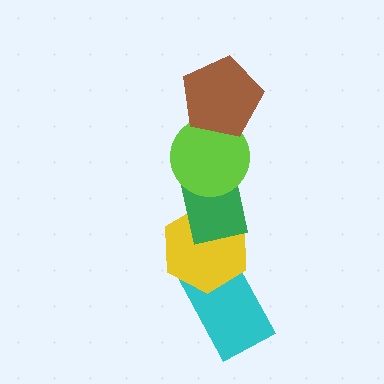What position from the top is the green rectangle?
The green rectangle is 3rd from the top.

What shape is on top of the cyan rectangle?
The yellow hexagon is on top of the cyan rectangle.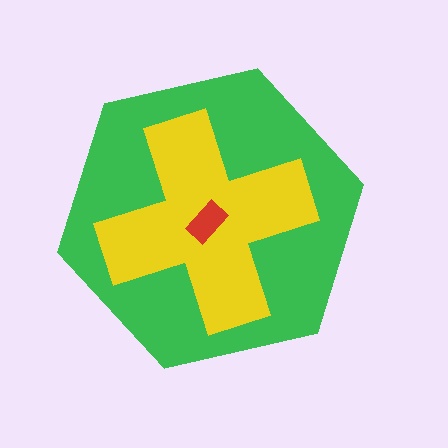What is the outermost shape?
The green hexagon.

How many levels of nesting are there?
3.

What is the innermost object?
The red rectangle.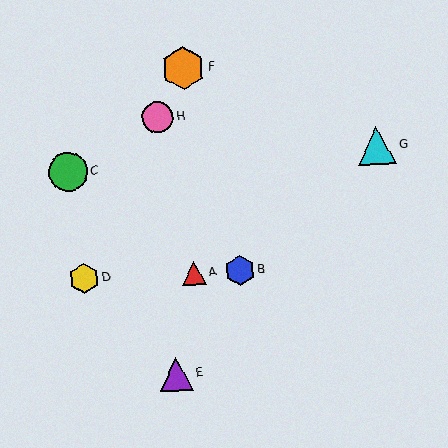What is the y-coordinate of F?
Object F is at y≈68.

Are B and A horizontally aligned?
Yes, both are at y≈271.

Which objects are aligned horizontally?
Objects A, B, D are aligned horizontally.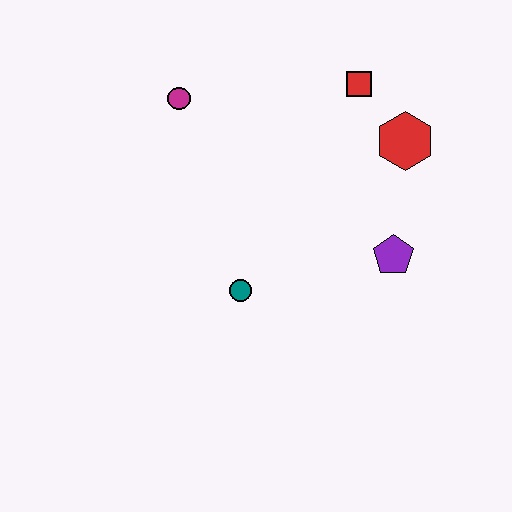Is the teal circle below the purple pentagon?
Yes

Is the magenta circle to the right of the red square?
No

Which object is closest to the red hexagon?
The red square is closest to the red hexagon.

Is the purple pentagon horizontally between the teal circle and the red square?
No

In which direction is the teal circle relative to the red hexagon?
The teal circle is to the left of the red hexagon.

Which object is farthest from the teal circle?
The red square is farthest from the teal circle.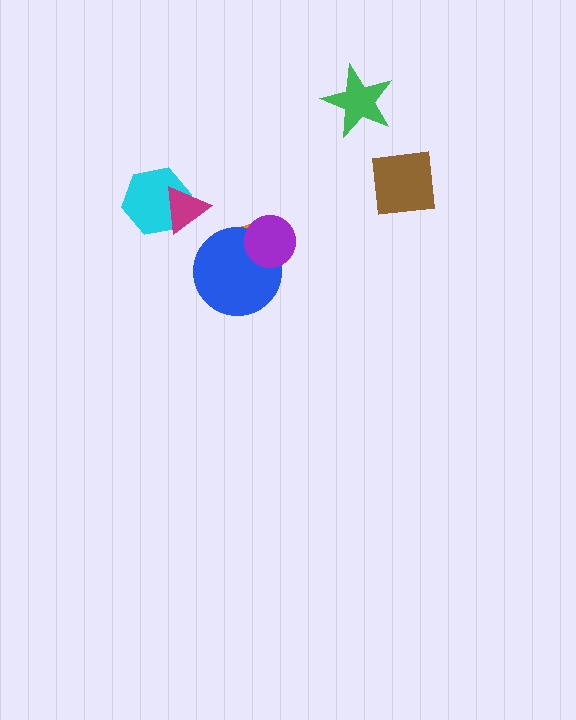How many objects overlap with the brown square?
0 objects overlap with the brown square.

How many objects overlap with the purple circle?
2 objects overlap with the purple circle.